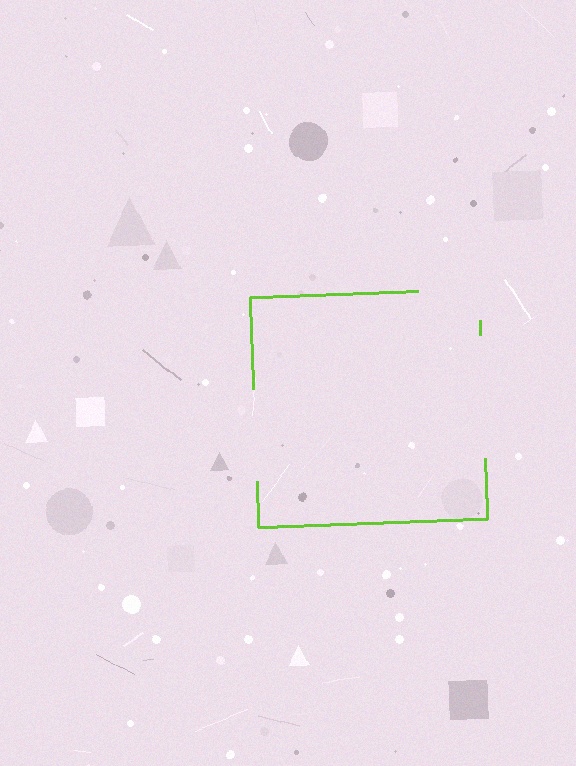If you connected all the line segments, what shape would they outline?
They would outline a square.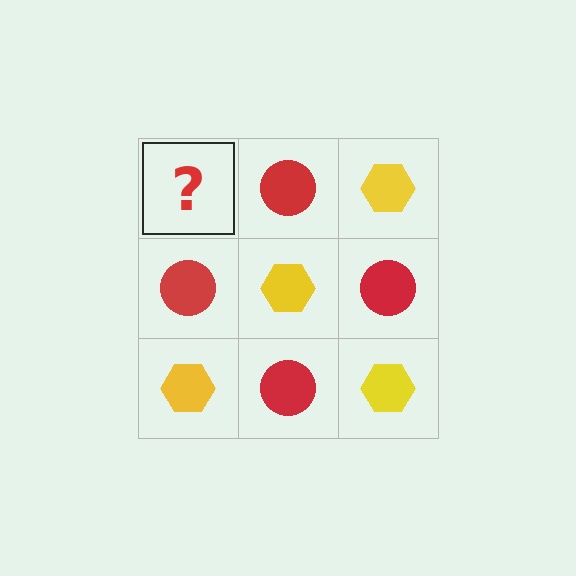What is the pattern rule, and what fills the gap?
The rule is that it alternates yellow hexagon and red circle in a checkerboard pattern. The gap should be filled with a yellow hexagon.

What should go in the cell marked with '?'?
The missing cell should contain a yellow hexagon.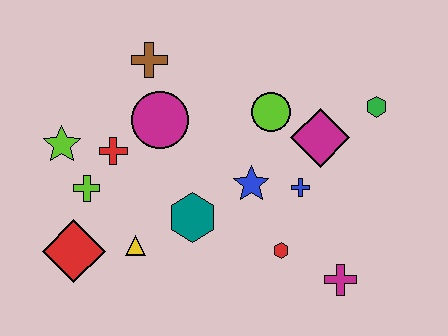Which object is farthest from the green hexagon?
The red diamond is farthest from the green hexagon.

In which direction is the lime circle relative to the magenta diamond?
The lime circle is to the left of the magenta diamond.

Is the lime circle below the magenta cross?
No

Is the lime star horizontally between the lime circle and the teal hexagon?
No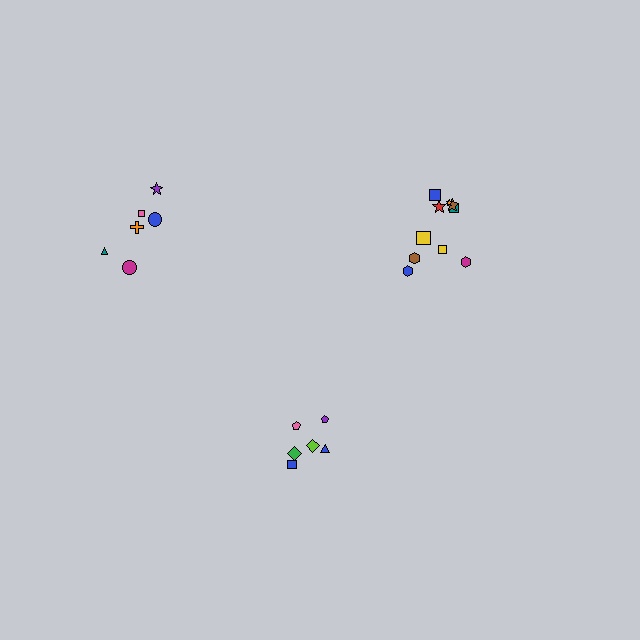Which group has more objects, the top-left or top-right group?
The top-right group.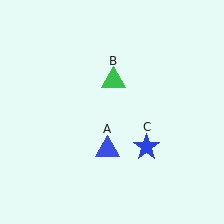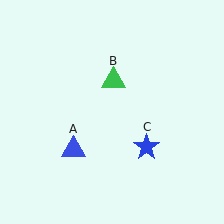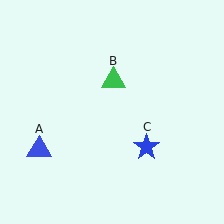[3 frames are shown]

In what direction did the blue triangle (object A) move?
The blue triangle (object A) moved left.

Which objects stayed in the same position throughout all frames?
Green triangle (object B) and blue star (object C) remained stationary.